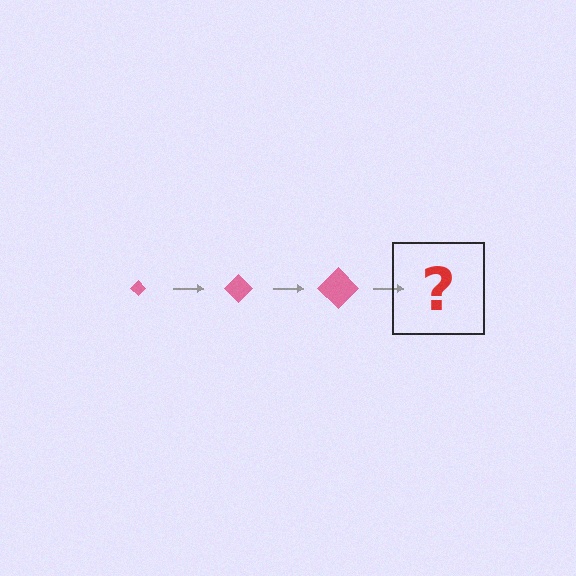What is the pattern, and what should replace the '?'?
The pattern is that the diamond gets progressively larger each step. The '?' should be a pink diamond, larger than the previous one.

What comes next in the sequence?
The next element should be a pink diamond, larger than the previous one.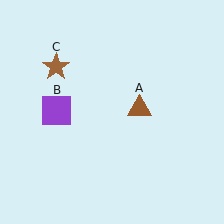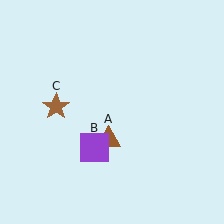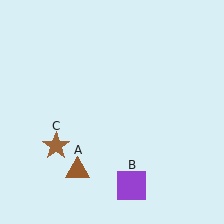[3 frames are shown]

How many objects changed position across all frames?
3 objects changed position: brown triangle (object A), purple square (object B), brown star (object C).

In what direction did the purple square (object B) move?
The purple square (object B) moved down and to the right.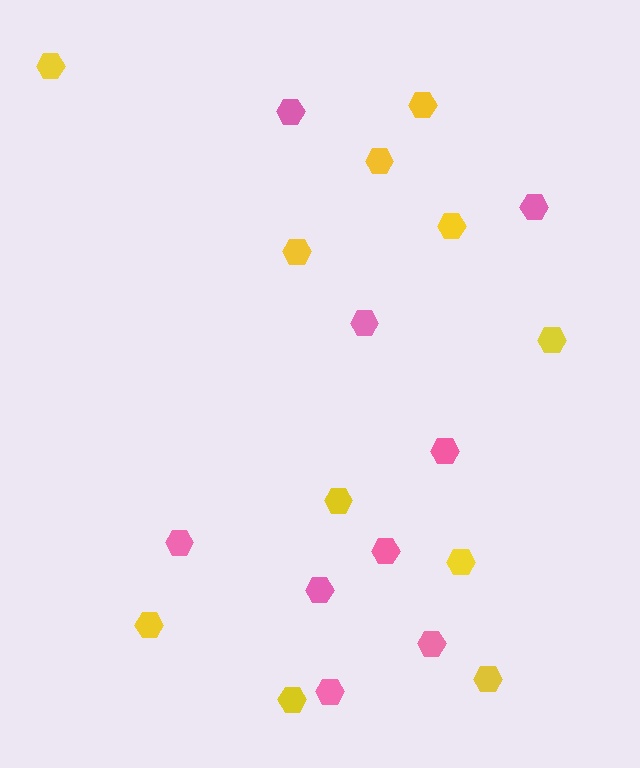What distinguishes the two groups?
There are 2 groups: one group of pink hexagons (9) and one group of yellow hexagons (11).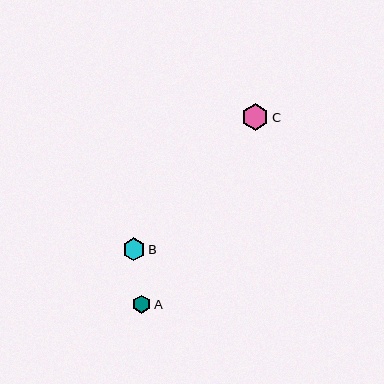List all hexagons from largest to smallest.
From largest to smallest: C, B, A.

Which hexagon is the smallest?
Hexagon A is the smallest with a size of approximately 18 pixels.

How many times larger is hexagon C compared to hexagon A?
Hexagon C is approximately 1.5 times the size of hexagon A.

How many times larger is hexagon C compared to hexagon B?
Hexagon C is approximately 1.2 times the size of hexagon B.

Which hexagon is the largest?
Hexagon C is the largest with a size of approximately 27 pixels.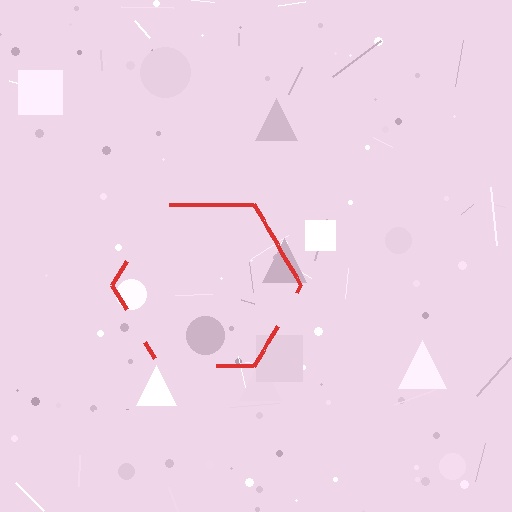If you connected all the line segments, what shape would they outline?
They would outline a hexagon.